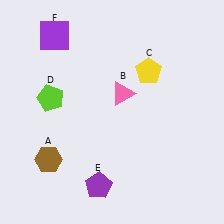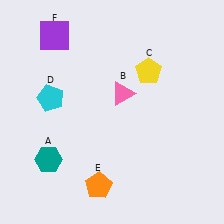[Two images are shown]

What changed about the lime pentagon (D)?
In Image 1, D is lime. In Image 2, it changed to cyan.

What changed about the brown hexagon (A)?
In Image 1, A is brown. In Image 2, it changed to teal.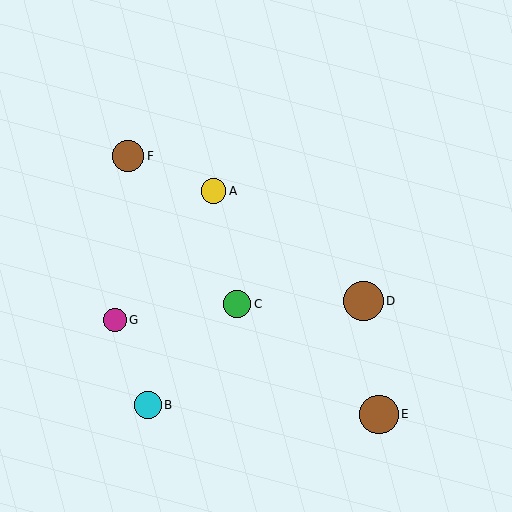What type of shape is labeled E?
Shape E is a brown circle.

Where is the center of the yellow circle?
The center of the yellow circle is at (213, 191).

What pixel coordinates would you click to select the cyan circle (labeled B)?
Click at (148, 405) to select the cyan circle B.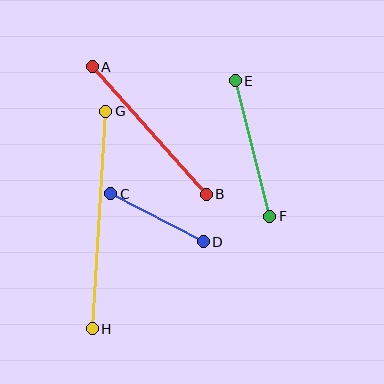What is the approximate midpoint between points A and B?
The midpoint is at approximately (149, 131) pixels.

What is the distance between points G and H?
The distance is approximately 218 pixels.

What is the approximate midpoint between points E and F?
The midpoint is at approximately (253, 148) pixels.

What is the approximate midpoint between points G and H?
The midpoint is at approximately (99, 220) pixels.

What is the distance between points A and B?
The distance is approximately 171 pixels.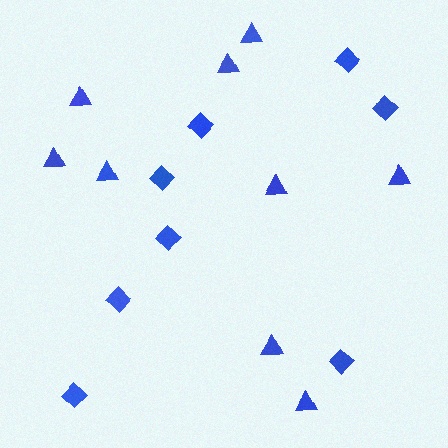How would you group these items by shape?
There are 2 groups: one group of diamonds (8) and one group of triangles (9).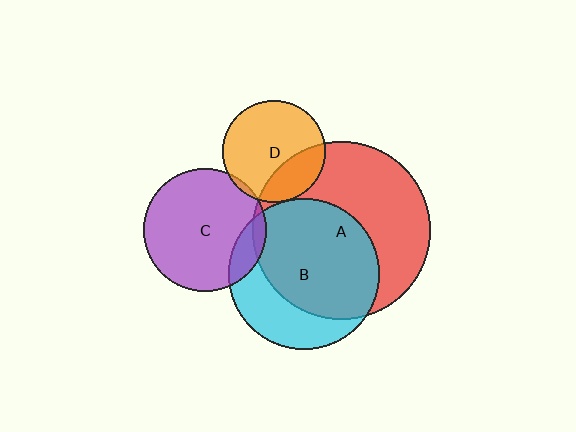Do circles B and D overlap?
Yes.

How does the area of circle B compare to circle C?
Approximately 1.5 times.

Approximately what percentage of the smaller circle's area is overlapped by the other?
Approximately 5%.